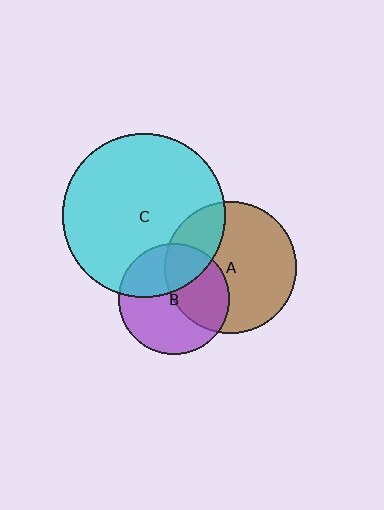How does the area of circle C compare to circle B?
Approximately 2.2 times.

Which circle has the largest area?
Circle C (cyan).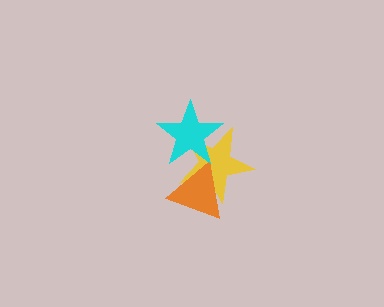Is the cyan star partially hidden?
No, no other shape covers it.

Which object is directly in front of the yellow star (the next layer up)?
The orange triangle is directly in front of the yellow star.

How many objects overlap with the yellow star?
2 objects overlap with the yellow star.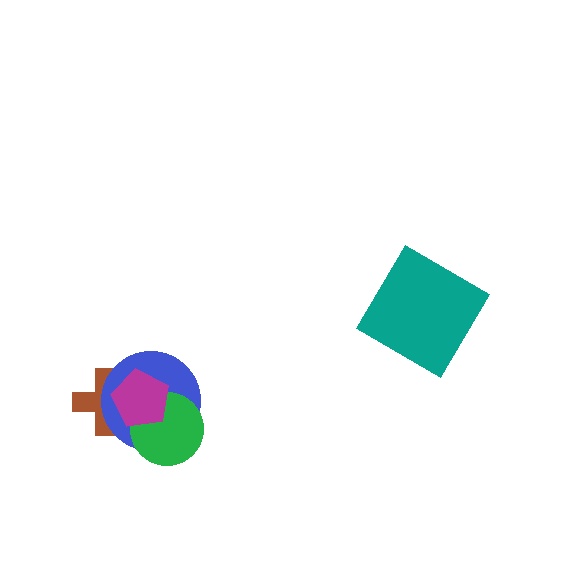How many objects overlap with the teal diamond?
0 objects overlap with the teal diamond.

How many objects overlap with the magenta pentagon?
3 objects overlap with the magenta pentagon.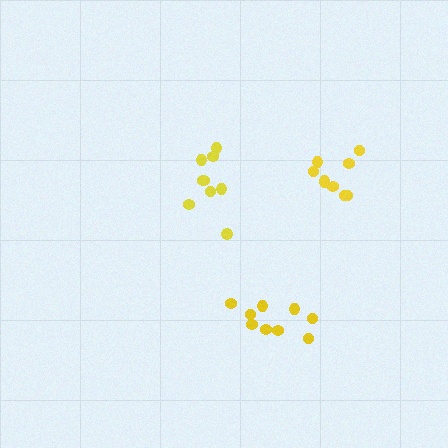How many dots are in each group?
Group 1: 9 dots, Group 2: 9 dots, Group 3: 9 dots (27 total).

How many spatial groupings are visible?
There are 3 spatial groupings.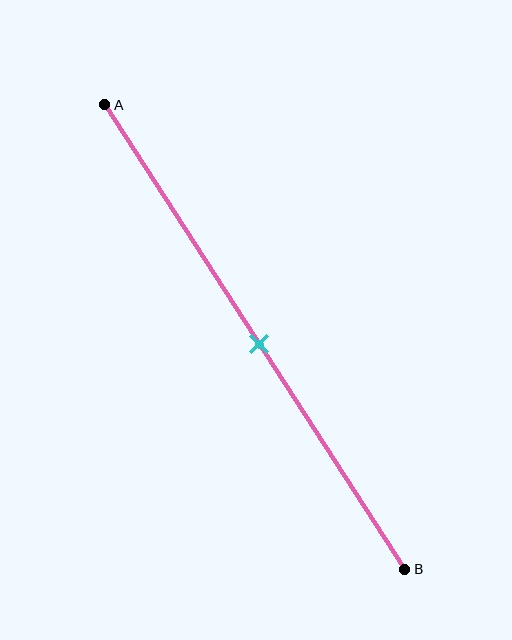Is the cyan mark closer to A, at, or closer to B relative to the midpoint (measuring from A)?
The cyan mark is approximately at the midpoint of segment AB.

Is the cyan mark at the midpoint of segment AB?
Yes, the mark is approximately at the midpoint.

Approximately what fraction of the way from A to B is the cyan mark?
The cyan mark is approximately 50% of the way from A to B.